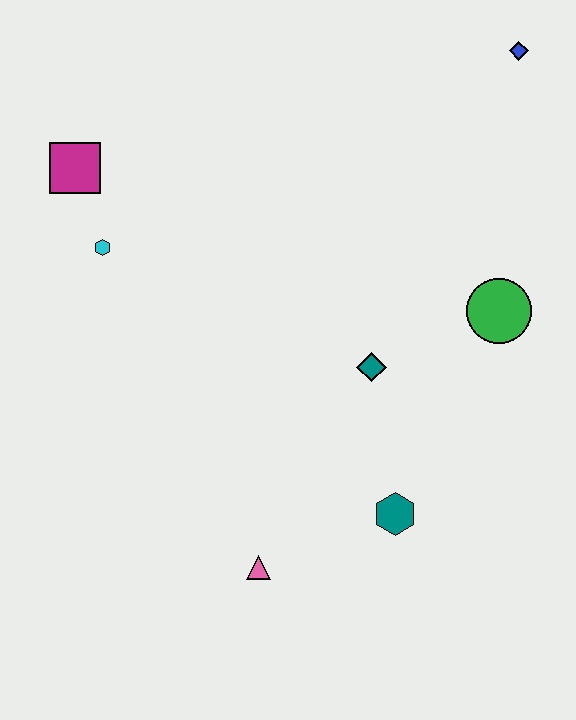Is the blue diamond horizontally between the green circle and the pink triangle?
No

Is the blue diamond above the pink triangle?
Yes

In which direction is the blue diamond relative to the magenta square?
The blue diamond is to the right of the magenta square.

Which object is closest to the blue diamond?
The green circle is closest to the blue diamond.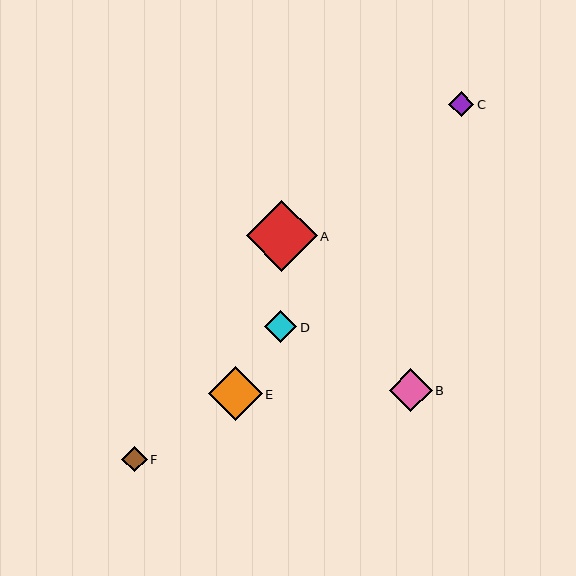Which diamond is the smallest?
Diamond F is the smallest with a size of approximately 25 pixels.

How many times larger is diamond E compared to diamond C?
Diamond E is approximately 2.1 times the size of diamond C.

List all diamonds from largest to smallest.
From largest to smallest: A, E, B, D, C, F.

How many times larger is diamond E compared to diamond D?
Diamond E is approximately 1.7 times the size of diamond D.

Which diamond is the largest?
Diamond A is the largest with a size of approximately 71 pixels.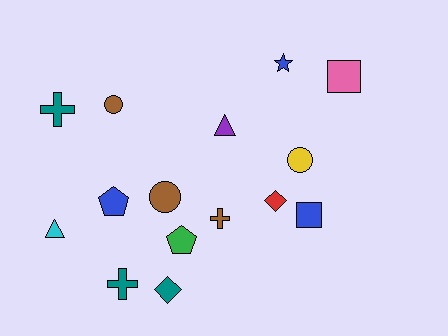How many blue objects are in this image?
There are 3 blue objects.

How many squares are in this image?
There are 2 squares.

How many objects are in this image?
There are 15 objects.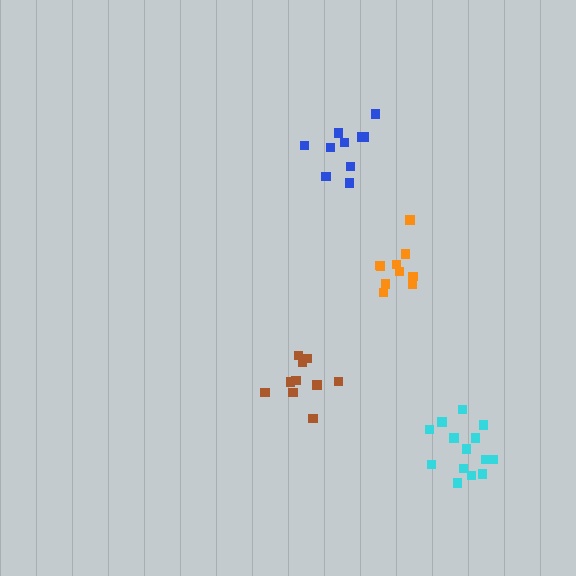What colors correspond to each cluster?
The clusters are colored: cyan, brown, blue, orange.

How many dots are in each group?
Group 1: 14 dots, Group 2: 11 dots, Group 3: 10 dots, Group 4: 11 dots (46 total).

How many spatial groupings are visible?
There are 4 spatial groupings.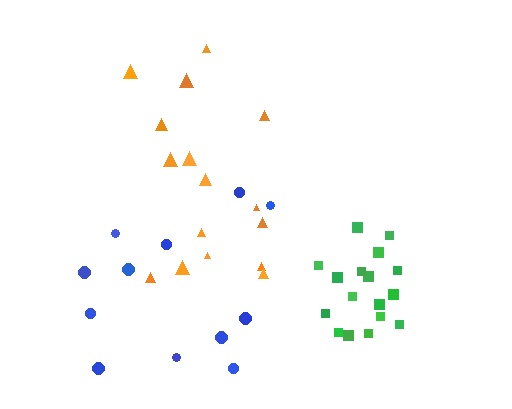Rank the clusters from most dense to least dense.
green, orange, blue.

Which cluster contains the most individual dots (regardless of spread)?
Green (17).